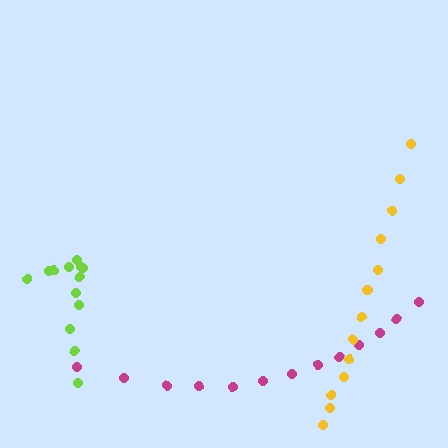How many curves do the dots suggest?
There are 3 distinct paths.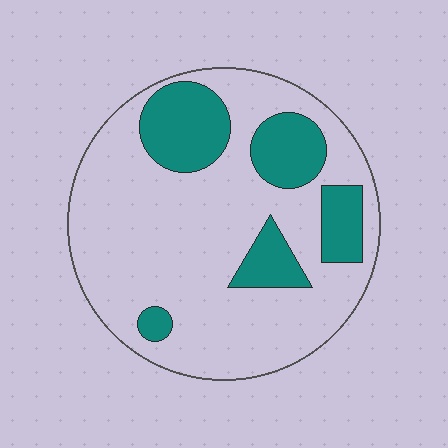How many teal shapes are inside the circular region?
5.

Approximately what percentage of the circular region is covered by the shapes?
Approximately 25%.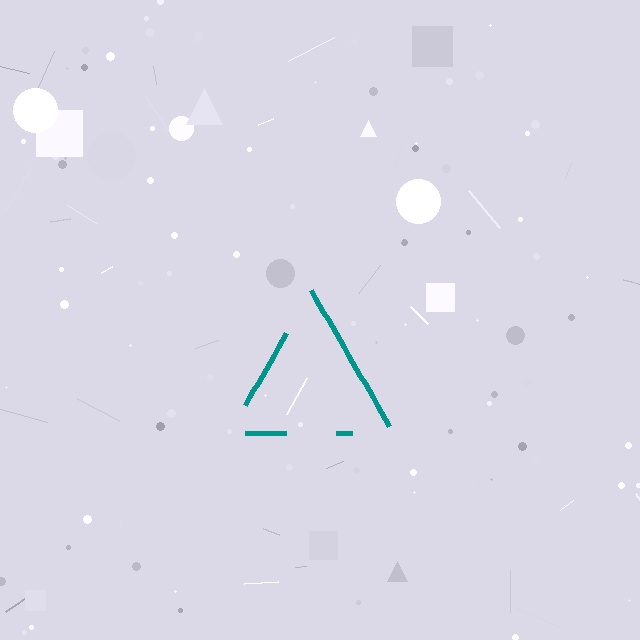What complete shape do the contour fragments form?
The contour fragments form a triangle.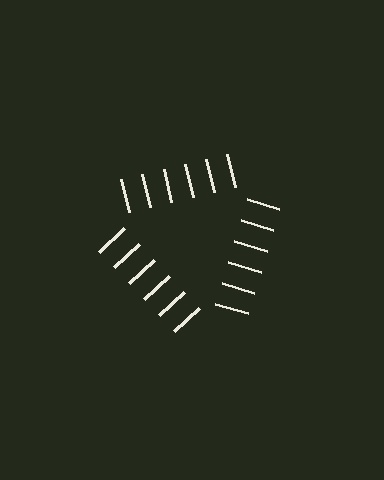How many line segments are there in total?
18 — 6 along each of the 3 edges.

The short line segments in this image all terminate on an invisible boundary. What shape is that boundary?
An illusory triangle — the line segments terminate on its edges but no continuous stroke is drawn.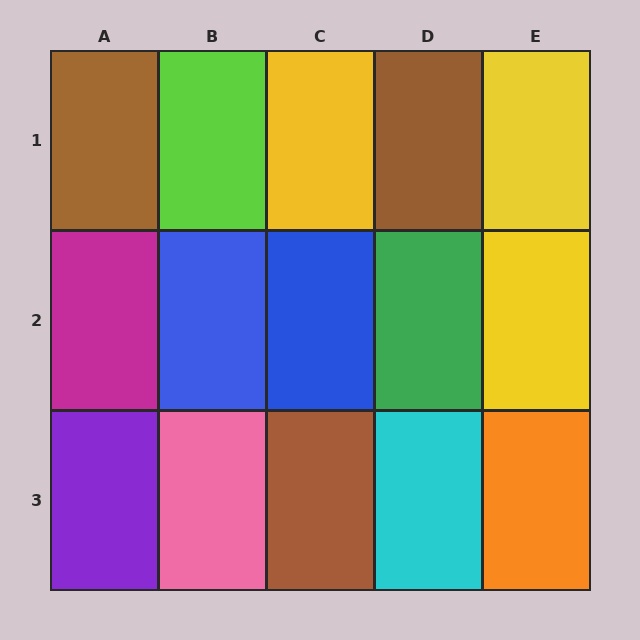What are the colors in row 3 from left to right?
Purple, pink, brown, cyan, orange.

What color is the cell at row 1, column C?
Yellow.